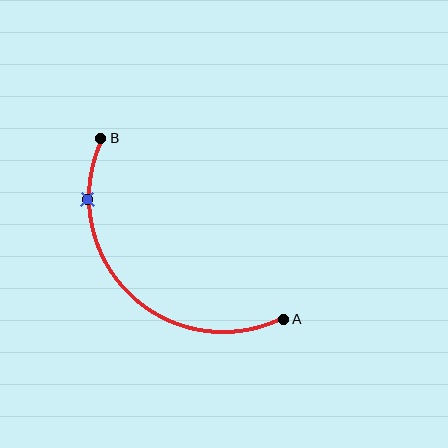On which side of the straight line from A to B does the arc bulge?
The arc bulges below and to the left of the straight line connecting A and B.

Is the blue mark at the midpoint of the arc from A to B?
No. The blue mark lies on the arc but is closer to endpoint B. The arc midpoint would be at the point on the curve equidistant along the arc from both A and B.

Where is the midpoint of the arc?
The arc midpoint is the point on the curve farthest from the straight line joining A and B. It sits below and to the left of that line.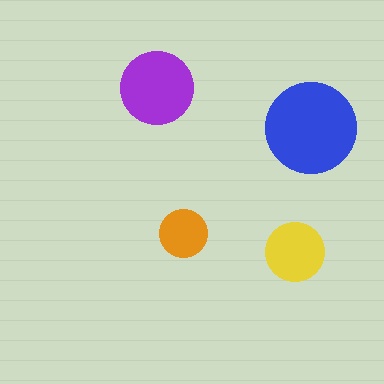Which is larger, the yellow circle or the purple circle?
The purple one.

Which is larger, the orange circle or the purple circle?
The purple one.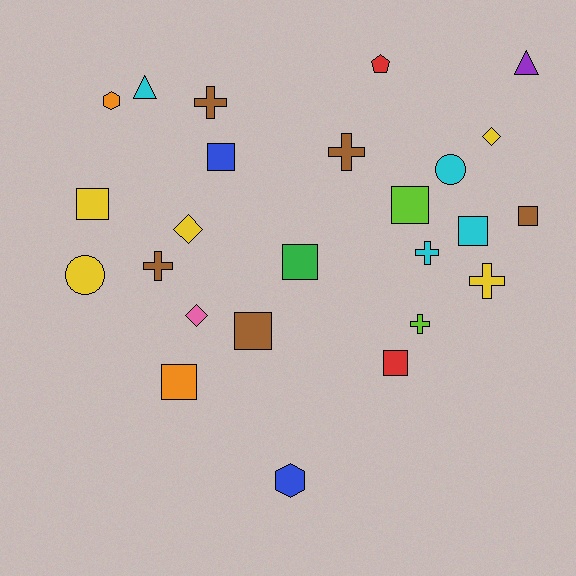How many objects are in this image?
There are 25 objects.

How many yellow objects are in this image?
There are 5 yellow objects.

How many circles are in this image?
There are 2 circles.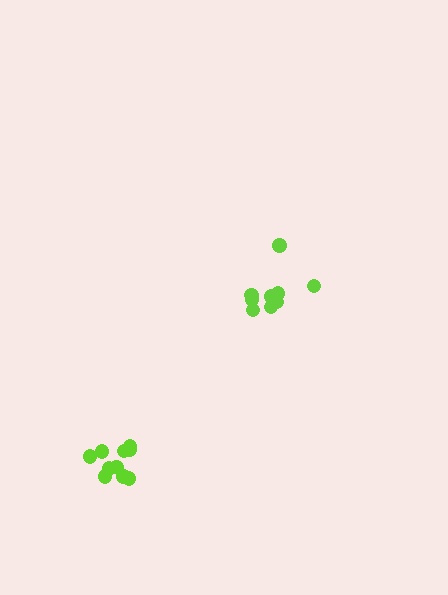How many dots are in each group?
Group 1: 9 dots, Group 2: 10 dots (19 total).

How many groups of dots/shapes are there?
There are 2 groups.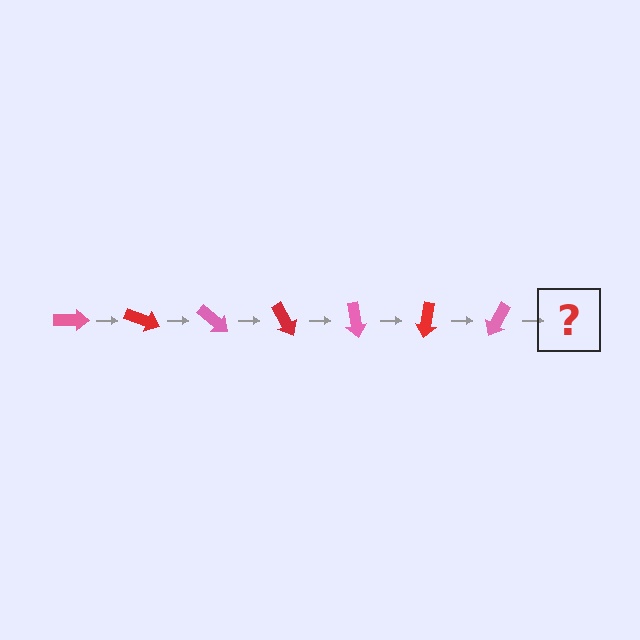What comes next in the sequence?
The next element should be a red arrow, rotated 140 degrees from the start.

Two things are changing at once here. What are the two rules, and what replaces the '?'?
The two rules are that it rotates 20 degrees each step and the color cycles through pink and red. The '?' should be a red arrow, rotated 140 degrees from the start.